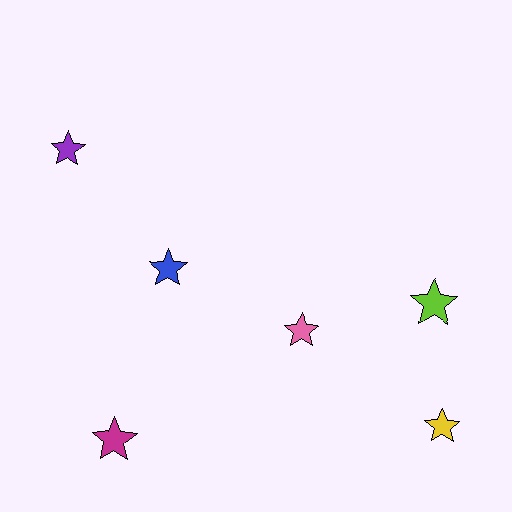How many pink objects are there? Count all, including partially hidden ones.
There is 1 pink object.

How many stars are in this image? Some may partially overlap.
There are 6 stars.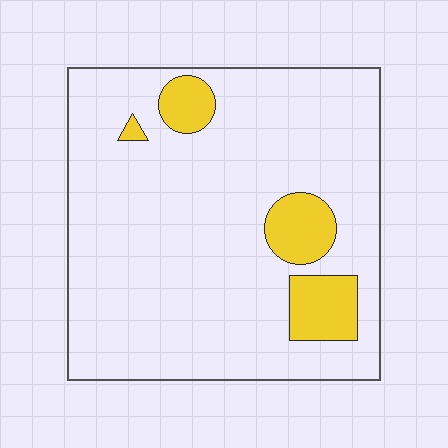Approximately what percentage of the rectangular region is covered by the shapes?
Approximately 10%.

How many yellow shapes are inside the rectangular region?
4.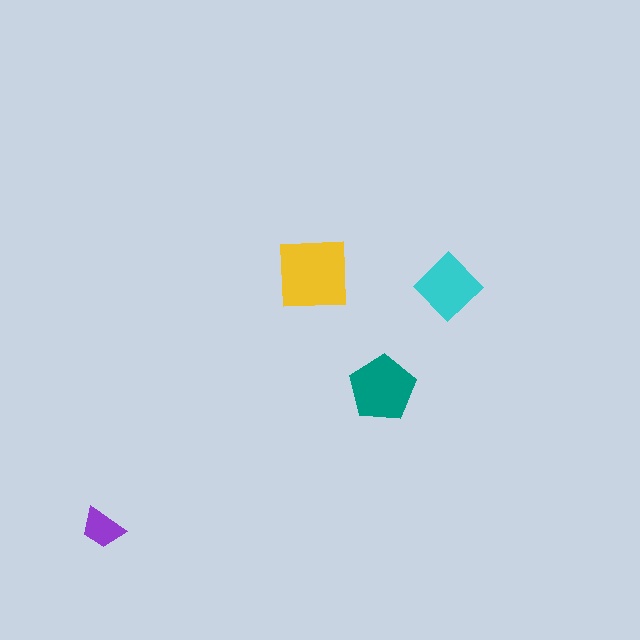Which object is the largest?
The yellow square.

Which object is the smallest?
The purple trapezoid.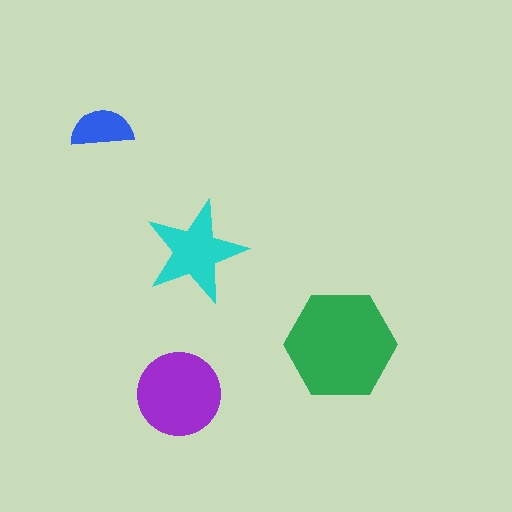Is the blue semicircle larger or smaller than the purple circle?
Smaller.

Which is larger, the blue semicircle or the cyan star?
The cyan star.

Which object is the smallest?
The blue semicircle.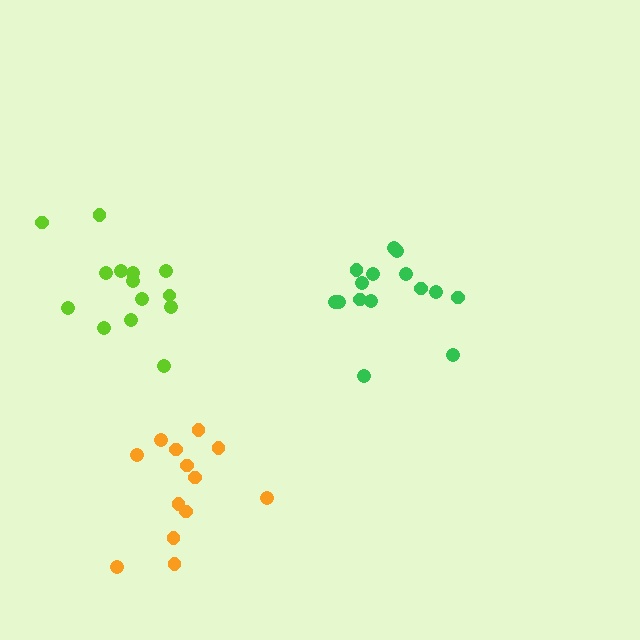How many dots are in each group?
Group 1: 15 dots, Group 2: 14 dots, Group 3: 13 dots (42 total).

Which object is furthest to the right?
The green cluster is rightmost.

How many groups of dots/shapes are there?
There are 3 groups.